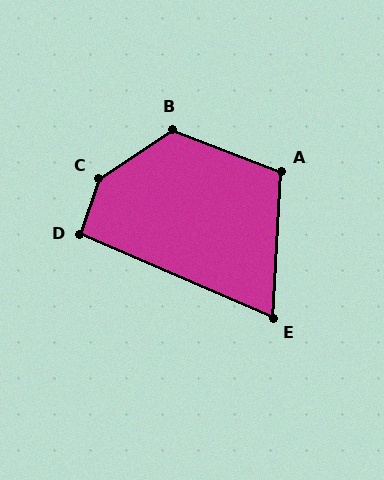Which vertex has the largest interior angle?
C, at approximately 141 degrees.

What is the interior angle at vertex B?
Approximately 125 degrees (obtuse).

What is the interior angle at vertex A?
Approximately 108 degrees (obtuse).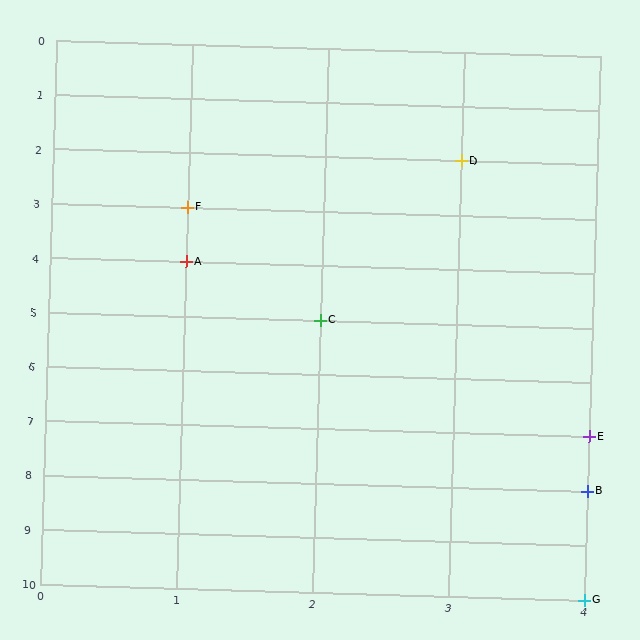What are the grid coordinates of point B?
Point B is at grid coordinates (4, 8).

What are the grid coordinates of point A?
Point A is at grid coordinates (1, 4).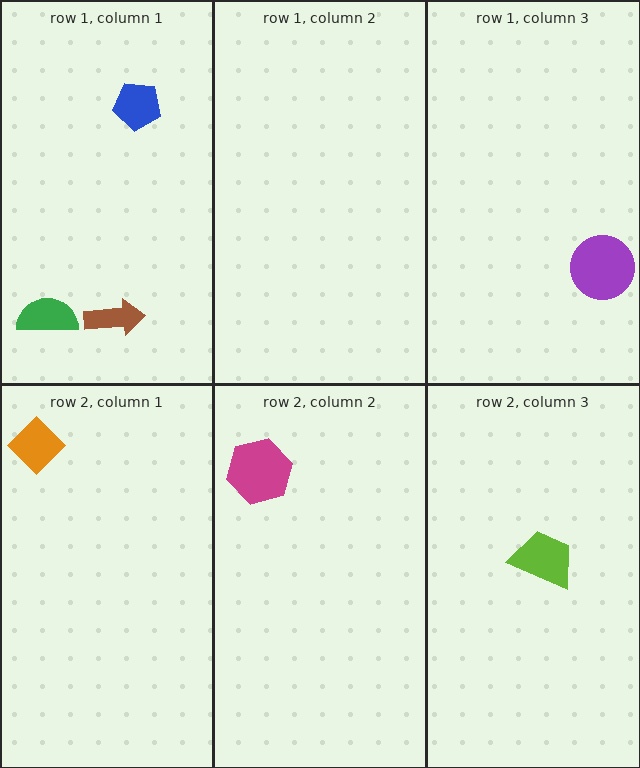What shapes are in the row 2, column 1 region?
The orange diamond.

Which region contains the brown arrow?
The row 1, column 1 region.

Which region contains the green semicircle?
The row 1, column 1 region.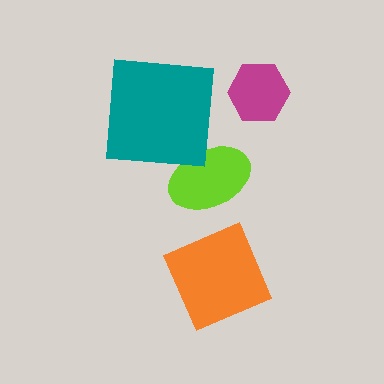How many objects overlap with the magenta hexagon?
0 objects overlap with the magenta hexagon.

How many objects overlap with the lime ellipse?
1 object overlaps with the lime ellipse.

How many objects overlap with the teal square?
1 object overlaps with the teal square.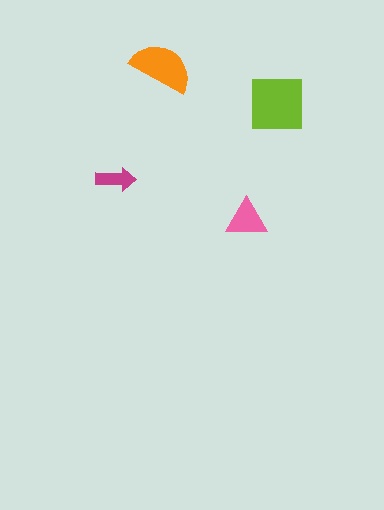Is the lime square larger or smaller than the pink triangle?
Larger.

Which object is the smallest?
The magenta arrow.